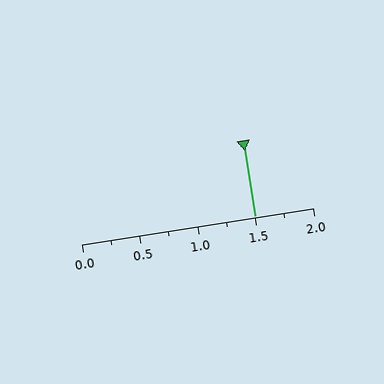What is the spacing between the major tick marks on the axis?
The major ticks are spaced 0.5 apart.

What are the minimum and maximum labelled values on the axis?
The axis runs from 0.0 to 2.0.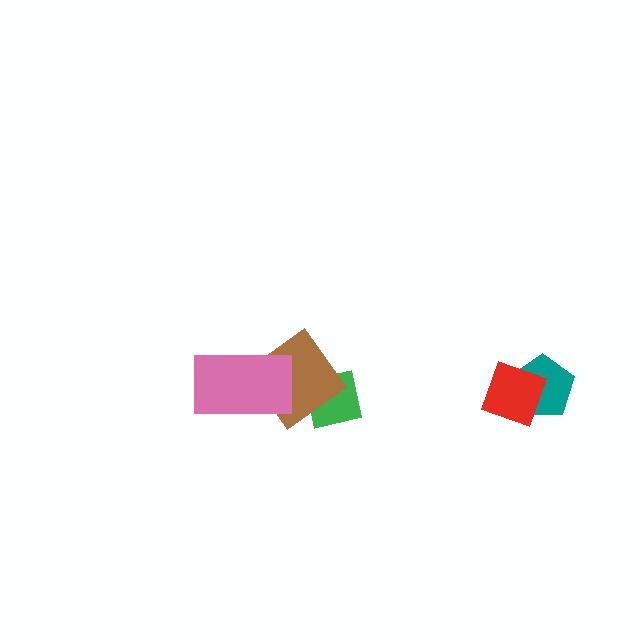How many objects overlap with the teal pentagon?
1 object overlaps with the teal pentagon.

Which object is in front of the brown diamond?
The pink rectangle is in front of the brown diamond.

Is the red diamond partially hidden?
No, no other shape covers it.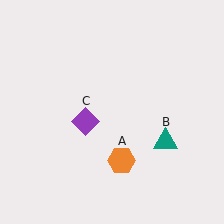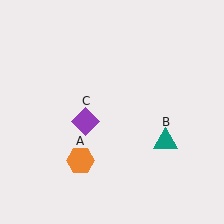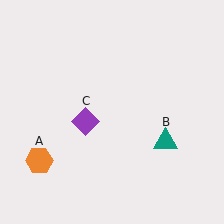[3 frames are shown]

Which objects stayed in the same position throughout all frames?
Teal triangle (object B) and purple diamond (object C) remained stationary.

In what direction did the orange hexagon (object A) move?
The orange hexagon (object A) moved left.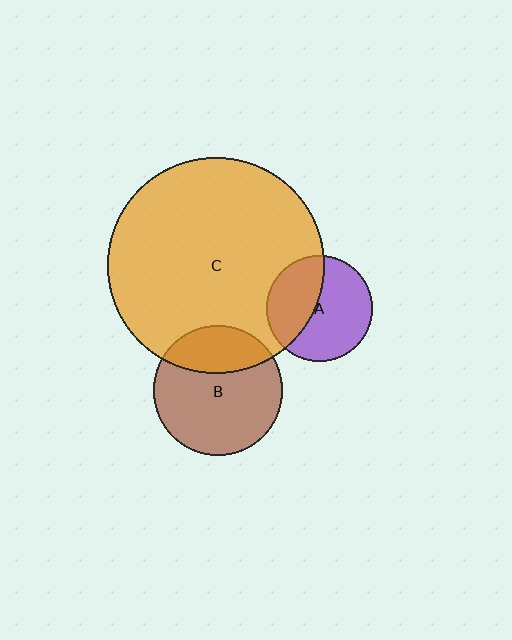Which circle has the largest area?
Circle C (orange).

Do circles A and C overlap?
Yes.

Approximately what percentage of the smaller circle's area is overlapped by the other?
Approximately 40%.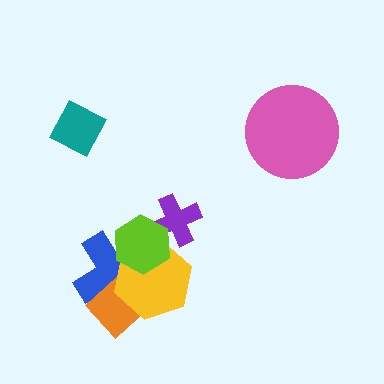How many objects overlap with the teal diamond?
0 objects overlap with the teal diamond.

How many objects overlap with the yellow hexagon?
3 objects overlap with the yellow hexagon.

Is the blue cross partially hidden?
Yes, it is partially covered by another shape.